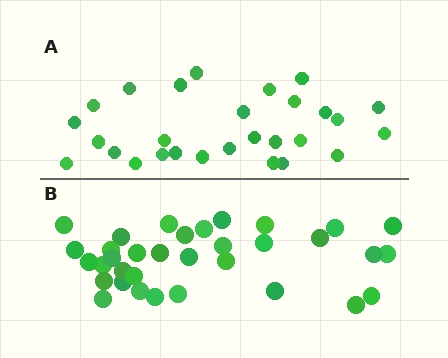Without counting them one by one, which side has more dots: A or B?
Region B (the bottom region) has more dots.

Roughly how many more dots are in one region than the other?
Region B has about 6 more dots than region A.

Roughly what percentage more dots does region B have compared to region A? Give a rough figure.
About 20% more.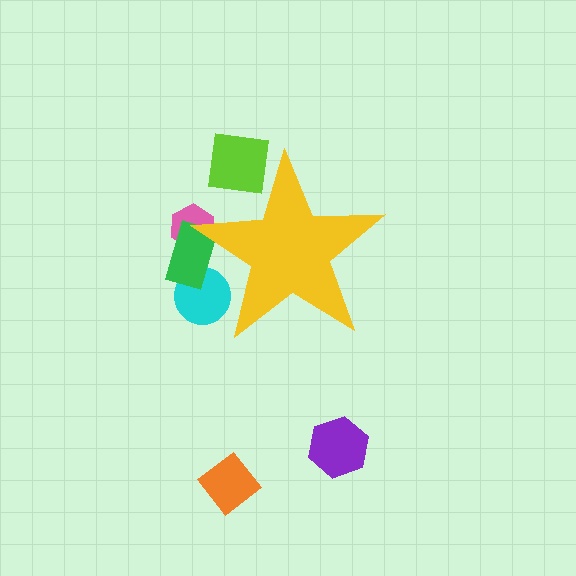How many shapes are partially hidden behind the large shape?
4 shapes are partially hidden.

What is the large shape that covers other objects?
A yellow star.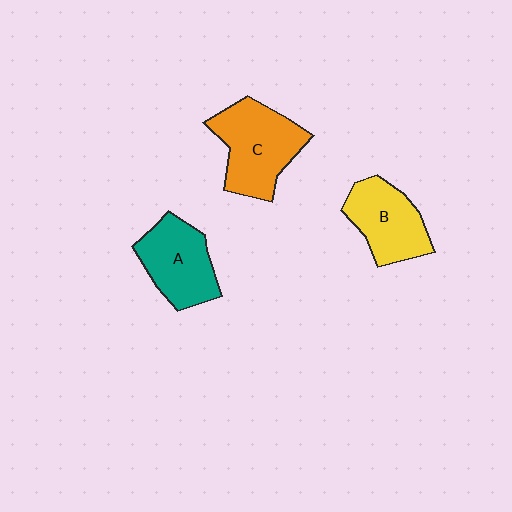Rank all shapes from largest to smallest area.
From largest to smallest: C (orange), A (teal), B (yellow).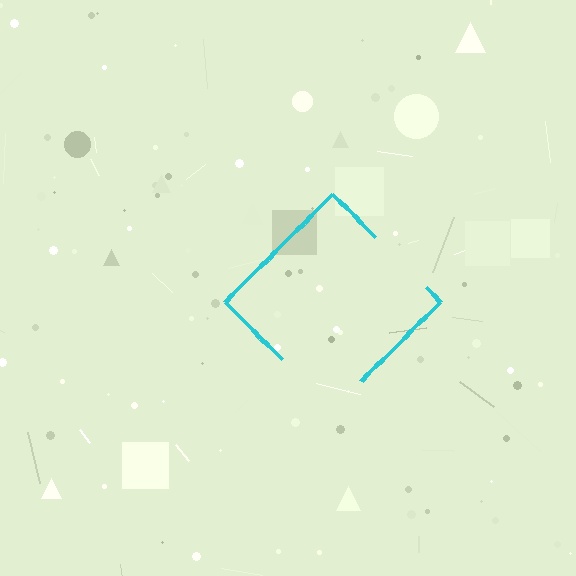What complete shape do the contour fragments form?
The contour fragments form a diamond.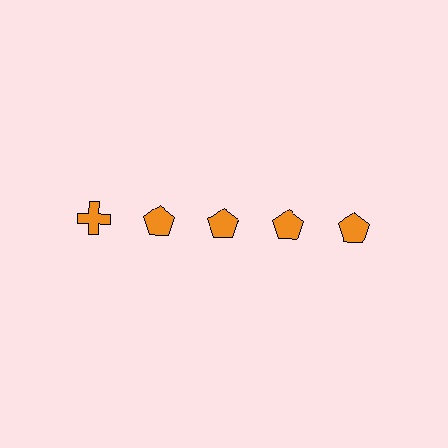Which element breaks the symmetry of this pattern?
The orange cross in the top row, leftmost column breaks the symmetry. All other shapes are orange pentagons.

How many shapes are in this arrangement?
There are 5 shapes arranged in a grid pattern.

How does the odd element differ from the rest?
It has a different shape: cross instead of pentagon.